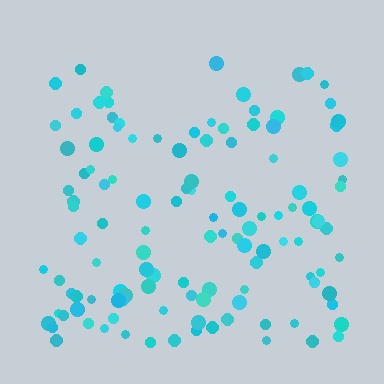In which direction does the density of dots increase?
From top to bottom, with the bottom side densest.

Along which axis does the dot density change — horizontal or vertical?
Vertical.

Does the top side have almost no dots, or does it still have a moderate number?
Still a moderate number, just noticeably fewer than the bottom.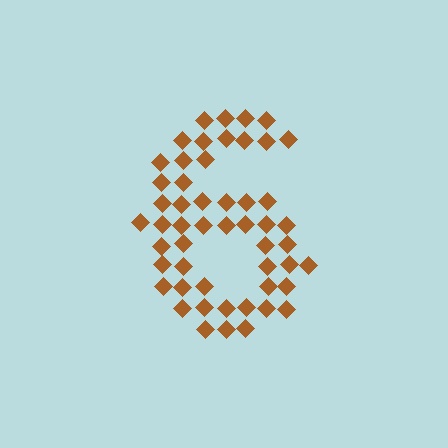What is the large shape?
The large shape is the digit 6.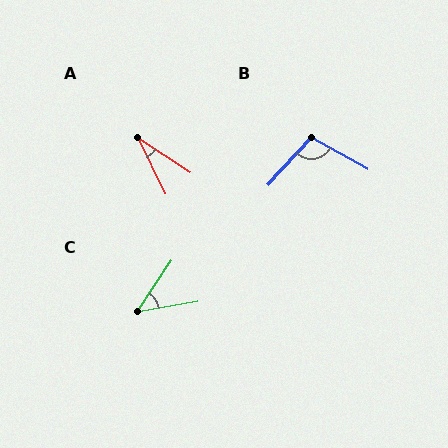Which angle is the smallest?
A, at approximately 31 degrees.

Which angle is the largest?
B, at approximately 103 degrees.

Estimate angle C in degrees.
Approximately 47 degrees.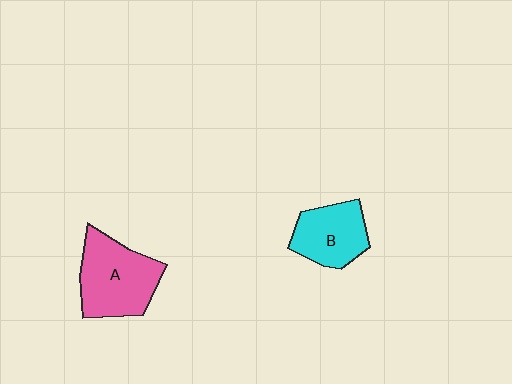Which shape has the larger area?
Shape A (pink).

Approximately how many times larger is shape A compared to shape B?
Approximately 1.4 times.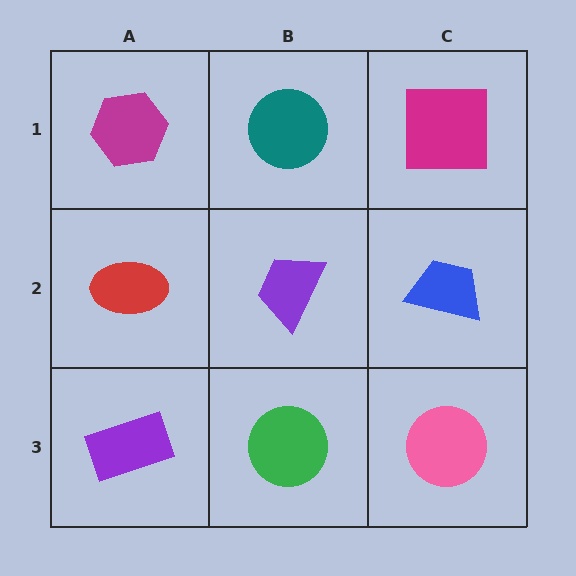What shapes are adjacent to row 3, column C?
A blue trapezoid (row 2, column C), a green circle (row 3, column B).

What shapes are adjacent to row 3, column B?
A purple trapezoid (row 2, column B), a purple rectangle (row 3, column A), a pink circle (row 3, column C).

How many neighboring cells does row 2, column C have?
3.